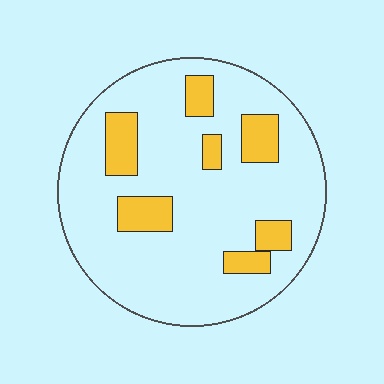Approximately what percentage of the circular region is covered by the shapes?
Approximately 20%.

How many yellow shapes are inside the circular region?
7.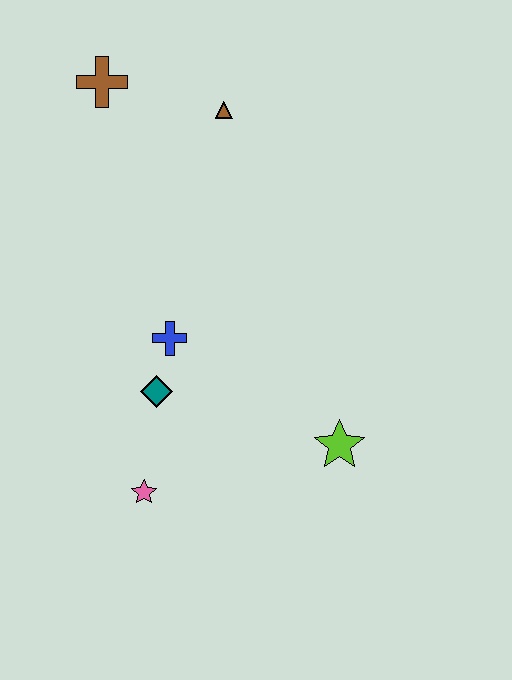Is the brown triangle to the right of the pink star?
Yes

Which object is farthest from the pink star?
The brown cross is farthest from the pink star.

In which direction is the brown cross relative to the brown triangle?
The brown cross is to the left of the brown triangle.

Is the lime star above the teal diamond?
No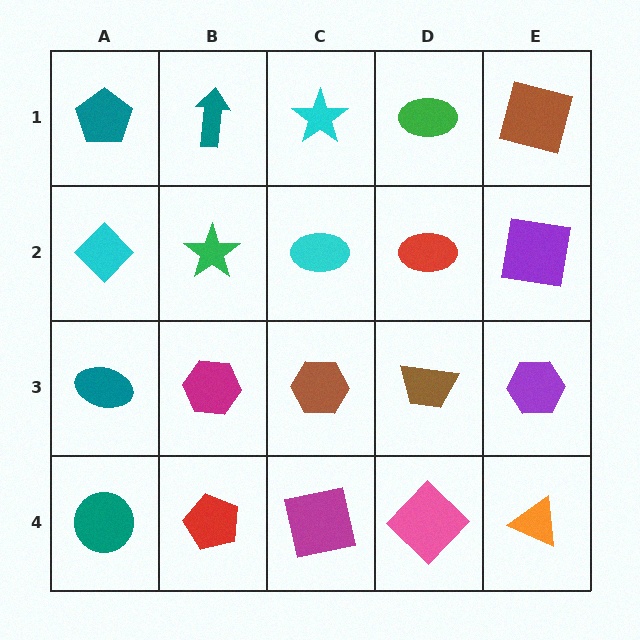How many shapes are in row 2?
5 shapes.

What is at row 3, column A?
A teal ellipse.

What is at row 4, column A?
A teal circle.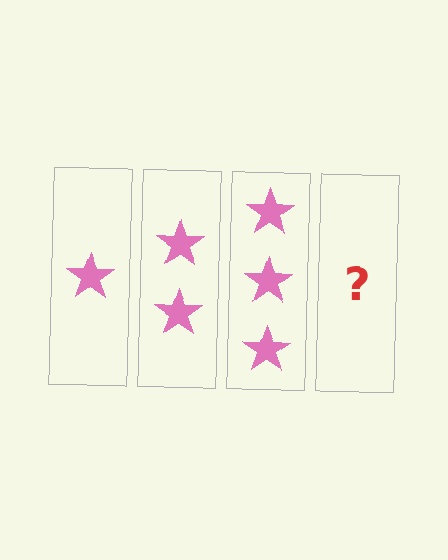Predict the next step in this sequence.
The next step is 4 stars.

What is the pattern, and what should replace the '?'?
The pattern is that each step adds one more star. The '?' should be 4 stars.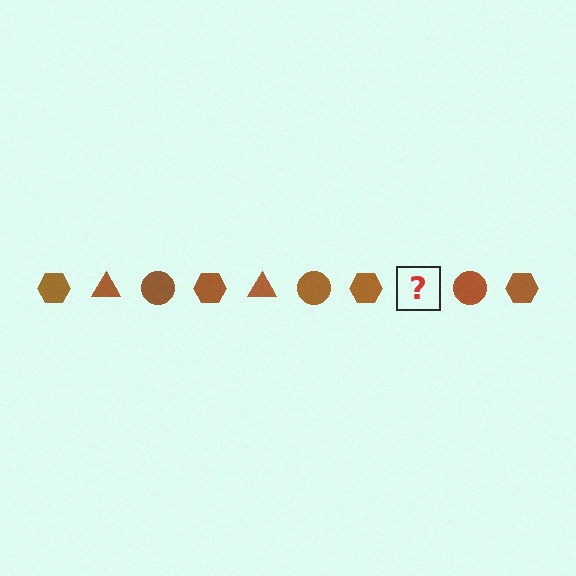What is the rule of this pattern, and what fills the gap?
The rule is that the pattern cycles through hexagon, triangle, circle shapes in brown. The gap should be filled with a brown triangle.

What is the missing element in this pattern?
The missing element is a brown triangle.